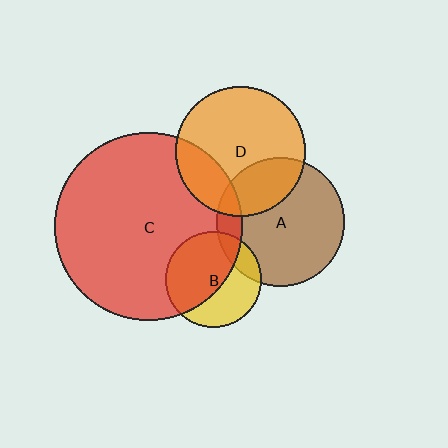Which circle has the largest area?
Circle C (red).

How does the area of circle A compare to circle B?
Approximately 1.8 times.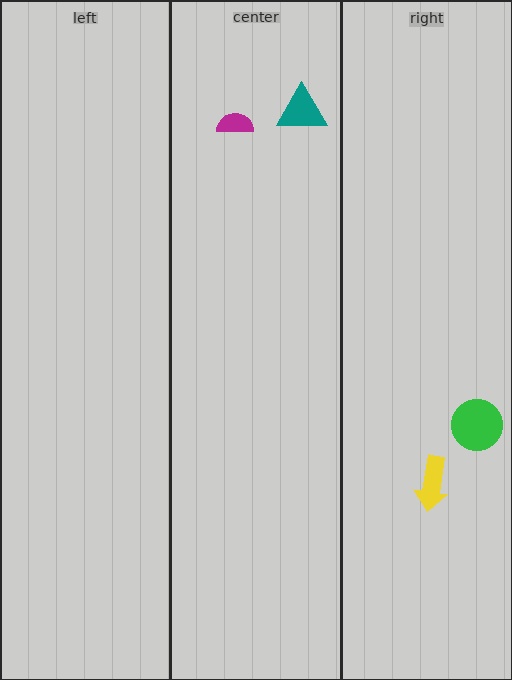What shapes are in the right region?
The yellow arrow, the green circle.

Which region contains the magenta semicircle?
The center region.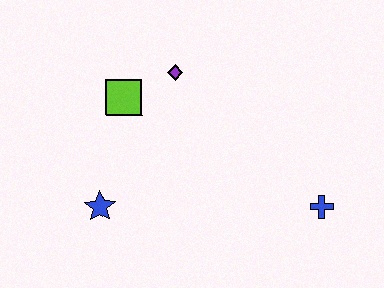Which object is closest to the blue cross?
The purple diamond is closest to the blue cross.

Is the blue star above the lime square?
No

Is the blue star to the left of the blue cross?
Yes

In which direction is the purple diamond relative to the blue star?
The purple diamond is above the blue star.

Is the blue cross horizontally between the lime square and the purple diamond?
No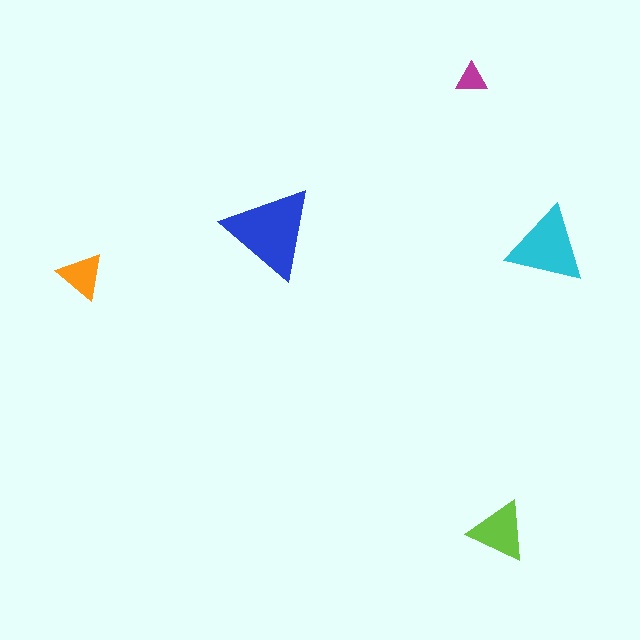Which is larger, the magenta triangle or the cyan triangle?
The cyan one.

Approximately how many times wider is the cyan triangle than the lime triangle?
About 1.5 times wider.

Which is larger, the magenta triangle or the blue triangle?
The blue one.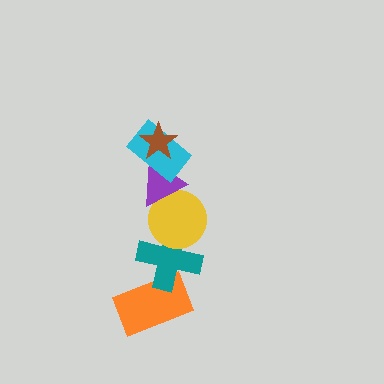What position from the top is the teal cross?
The teal cross is 5th from the top.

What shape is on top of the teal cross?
The yellow circle is on top of the teal cross.